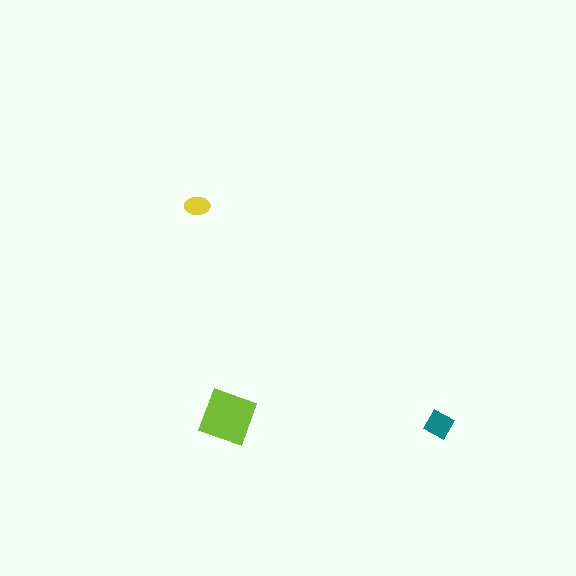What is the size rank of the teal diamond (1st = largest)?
2nd.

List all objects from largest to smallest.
The lime square, the teal diamond, the yellow ellipse.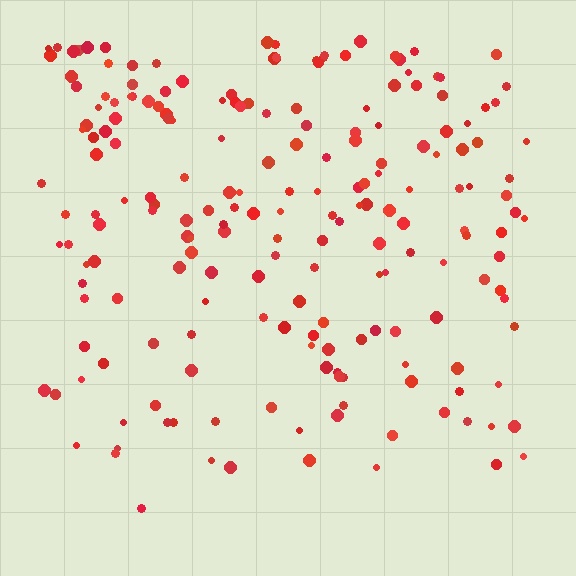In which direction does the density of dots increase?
From bottom to top, with the top side densest.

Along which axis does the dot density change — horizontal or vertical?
Vertical.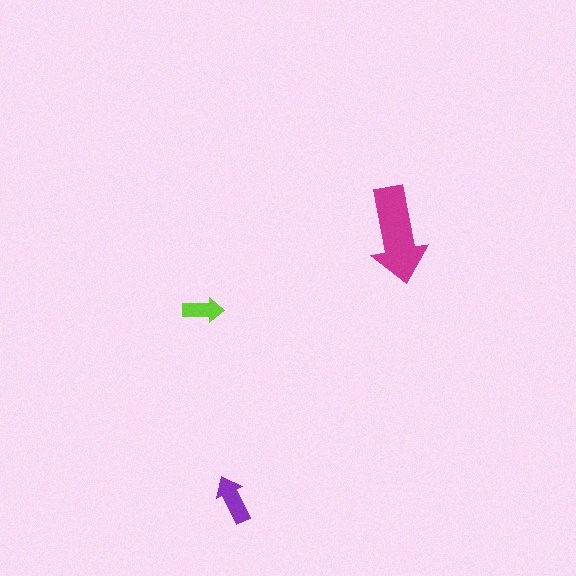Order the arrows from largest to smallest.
the magenta one, the purple one, the lime one.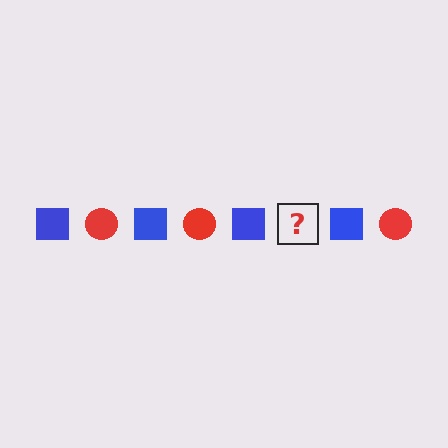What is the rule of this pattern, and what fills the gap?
The rule is that the pattern alternates between blue square and red circle. The gap should be filled with a red circle.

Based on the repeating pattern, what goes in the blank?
The blank should be a red circle.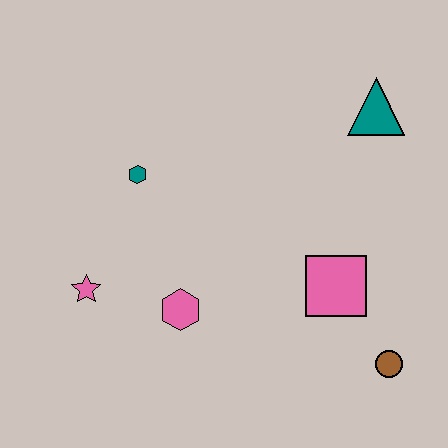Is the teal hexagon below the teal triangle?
Yes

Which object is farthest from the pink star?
The teal triangle is farthest from the pink star.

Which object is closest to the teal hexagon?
The pink star is closest to the teal hexagon.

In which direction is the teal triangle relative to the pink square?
The teal triangle is above the pink square.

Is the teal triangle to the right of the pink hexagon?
Yes